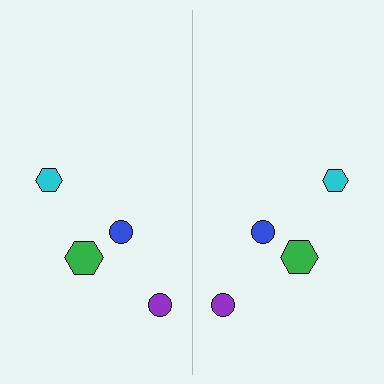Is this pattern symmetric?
Yes, this pattern has bilateral (reflection) symmetry.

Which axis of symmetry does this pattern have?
The pattern has a vertical axis of symmetry running through the center of the image.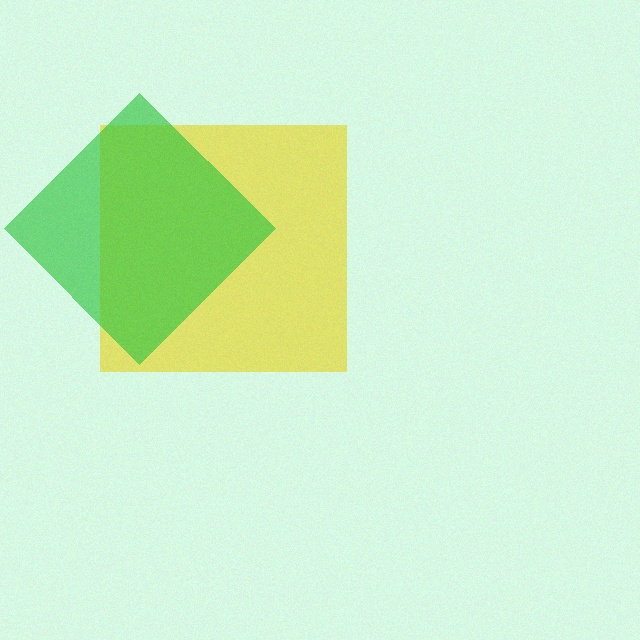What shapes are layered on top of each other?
The layered shapes are: a yellow square, a green diamond.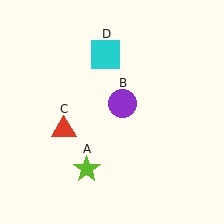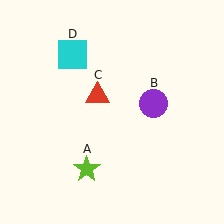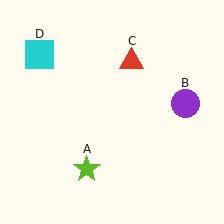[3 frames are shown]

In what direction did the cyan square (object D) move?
The cyan square (object D) moved left.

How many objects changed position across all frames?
3 objects changed position: purple circle (object B), red triangle (object C), cyan square (object D).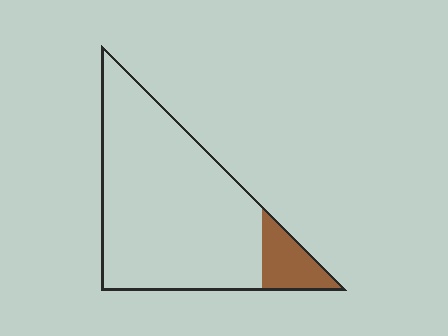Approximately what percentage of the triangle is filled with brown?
Approximately 10%.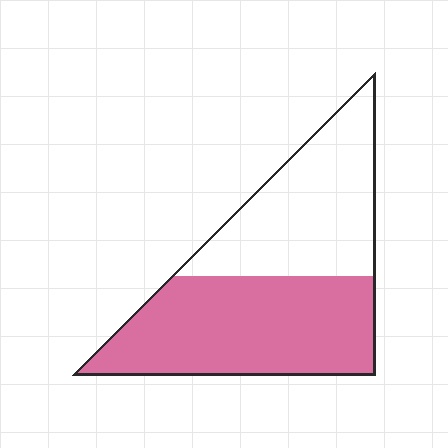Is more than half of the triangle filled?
Yes.